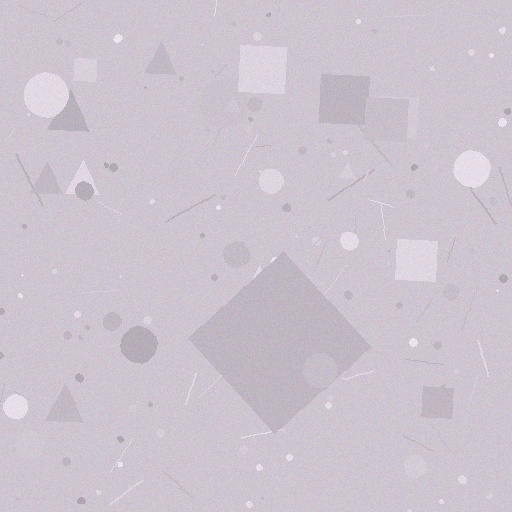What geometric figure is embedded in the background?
A diamond is embedded in the background.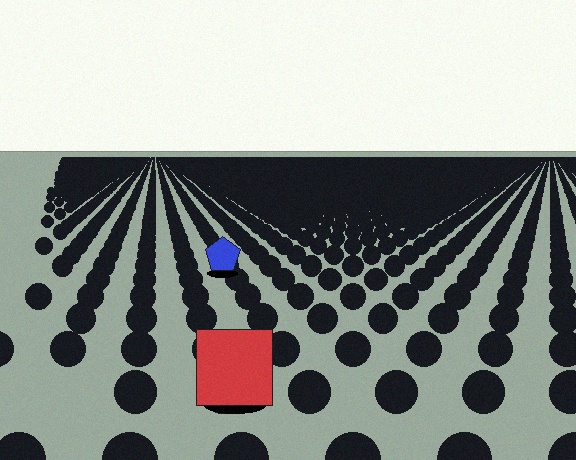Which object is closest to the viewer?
The red square is closest. The texture marks near it are larger and more spread out.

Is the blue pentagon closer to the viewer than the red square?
No. The red square is closer — you can tell from the texture gradient: the ground texture is coarser near it.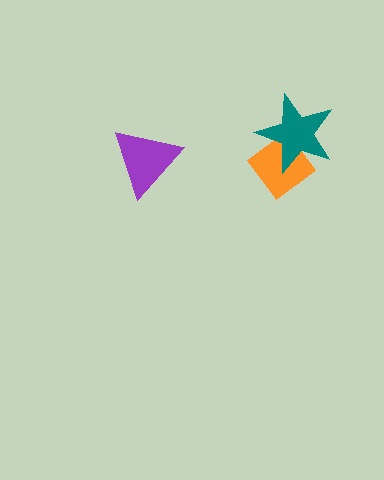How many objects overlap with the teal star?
1 object overlaps with the teal star.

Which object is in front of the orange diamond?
The teal star is in front of the orange diamond.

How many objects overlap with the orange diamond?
1 object overlaps with the orange diamond.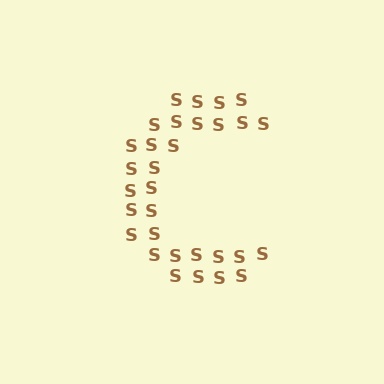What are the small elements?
The small elements are letter S's.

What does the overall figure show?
The overall figure shows the letter C.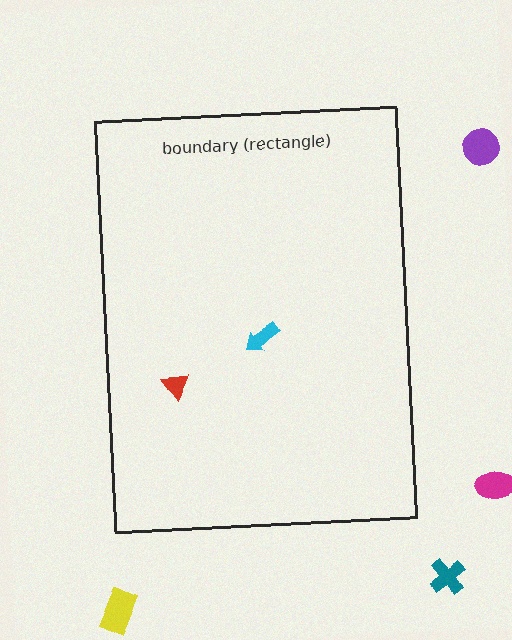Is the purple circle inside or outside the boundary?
Outside.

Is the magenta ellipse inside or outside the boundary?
Outside.